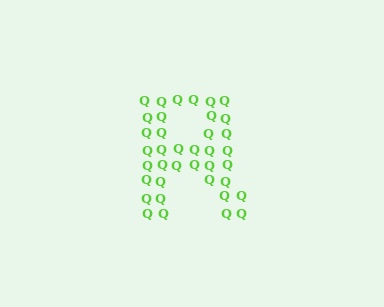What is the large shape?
The large shape is the letter R.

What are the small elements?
The small elements are letter Q's.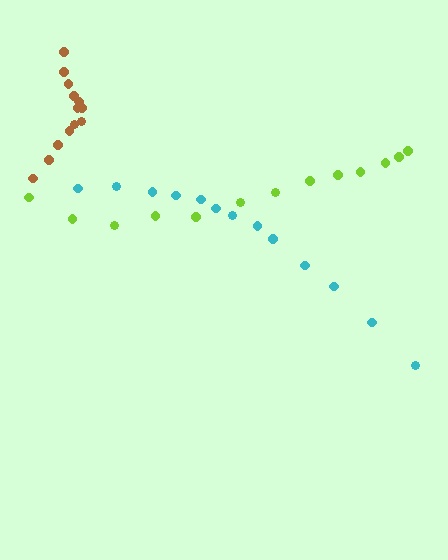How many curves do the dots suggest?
There are 3 distinct paths.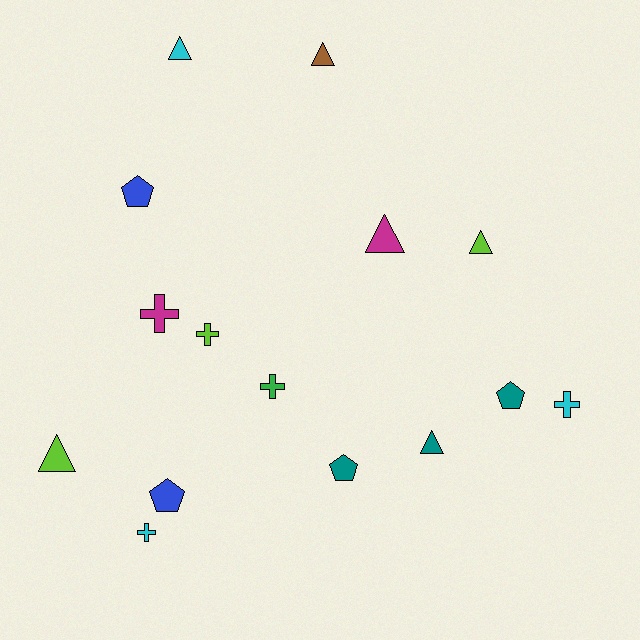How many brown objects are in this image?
There is 1 brown object.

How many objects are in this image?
There are 15 objects.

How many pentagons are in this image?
There are 4 pentagons.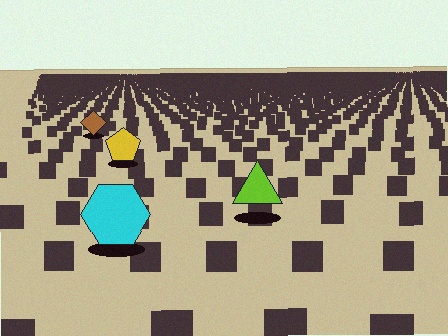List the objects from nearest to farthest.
From nearest to farthest: the cyan hexagon, the lime triangle, the yellow pentagon, the brown diamond.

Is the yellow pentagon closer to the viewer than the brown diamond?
Yes. The yellow pentagon is closer — you can tell from the texture gradient: the ground texture is coarser near it.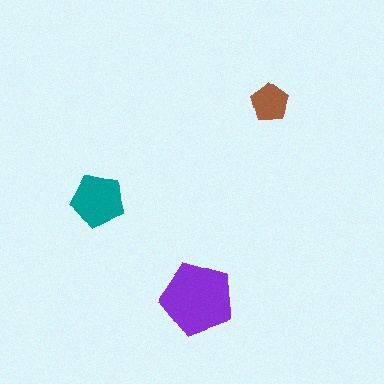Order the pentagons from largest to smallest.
the purple one, the teal one, the brown one.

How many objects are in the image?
There are 3 objects in the image.